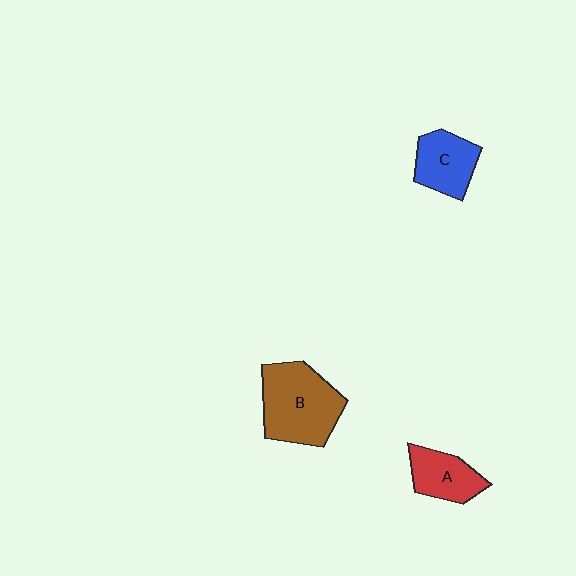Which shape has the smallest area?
Shape A (red).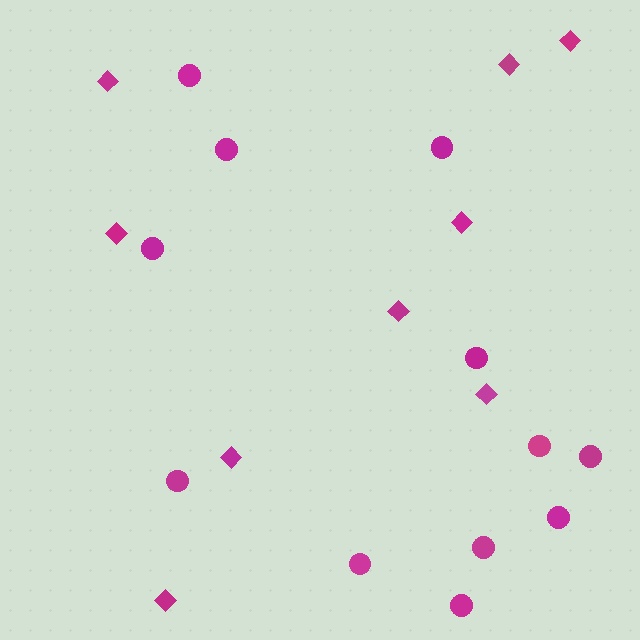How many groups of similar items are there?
There are 2 groups: one group of circles (12) and one group of diamonds (9).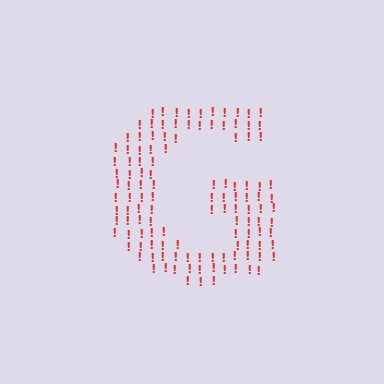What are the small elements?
The small elements are exclamation marks.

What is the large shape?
The large shape is the letter G.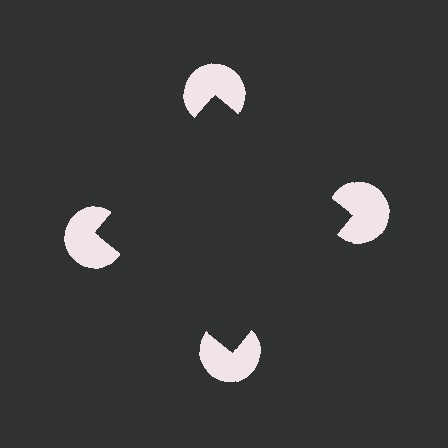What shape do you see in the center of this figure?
An illusory square — its edges are inferred from the aligned wedge cuts in the pac-man discs, not physically drawn.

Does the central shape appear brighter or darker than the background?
It typically appears slightly darker than the background, even though no actual brightness change is drawn.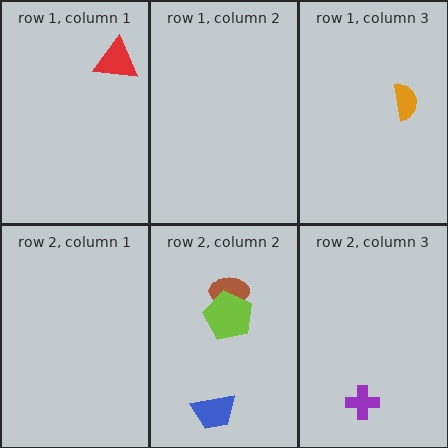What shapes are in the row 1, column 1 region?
The red triangle.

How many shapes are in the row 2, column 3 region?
1.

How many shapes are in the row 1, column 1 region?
1.